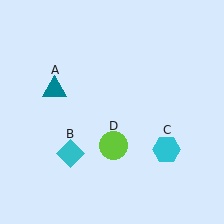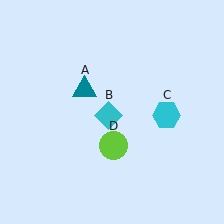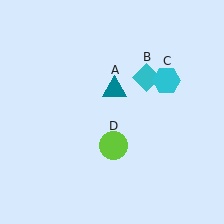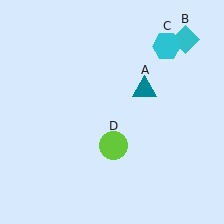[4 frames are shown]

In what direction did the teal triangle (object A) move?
The teal triangle (object A) moved right.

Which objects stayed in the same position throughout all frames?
Lime circle (object D) remained stationary.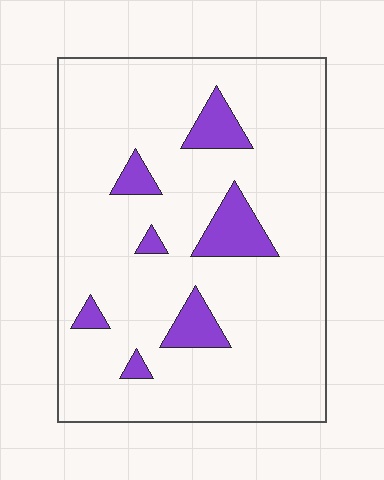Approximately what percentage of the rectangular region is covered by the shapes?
Approximately 10%.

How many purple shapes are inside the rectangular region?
7.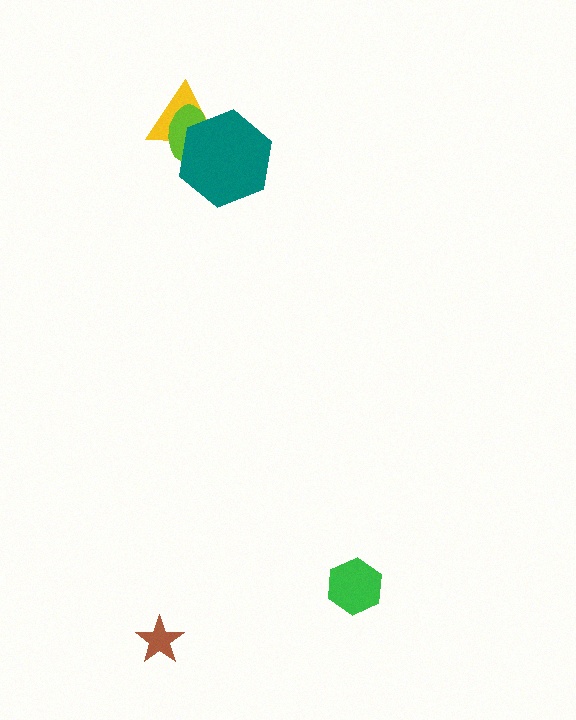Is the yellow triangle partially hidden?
Yes, it is partially covered by another shape.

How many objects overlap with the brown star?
0 objects overlap with the brown star.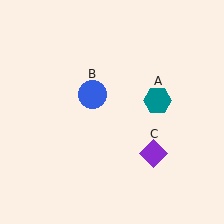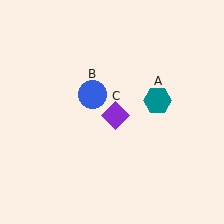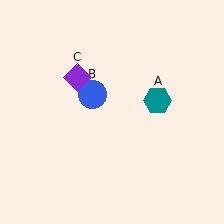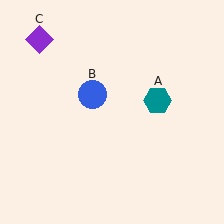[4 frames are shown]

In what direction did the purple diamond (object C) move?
The purple diamond (object C) moved up and to the left.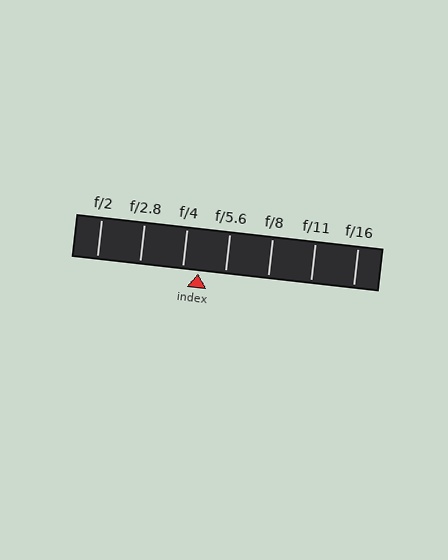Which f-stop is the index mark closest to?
The index mark is closest to f/4.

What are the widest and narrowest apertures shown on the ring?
The widest aperture shown is f/2 and the narrowest is f/16.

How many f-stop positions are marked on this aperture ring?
There are 7 f-stop positions marked.